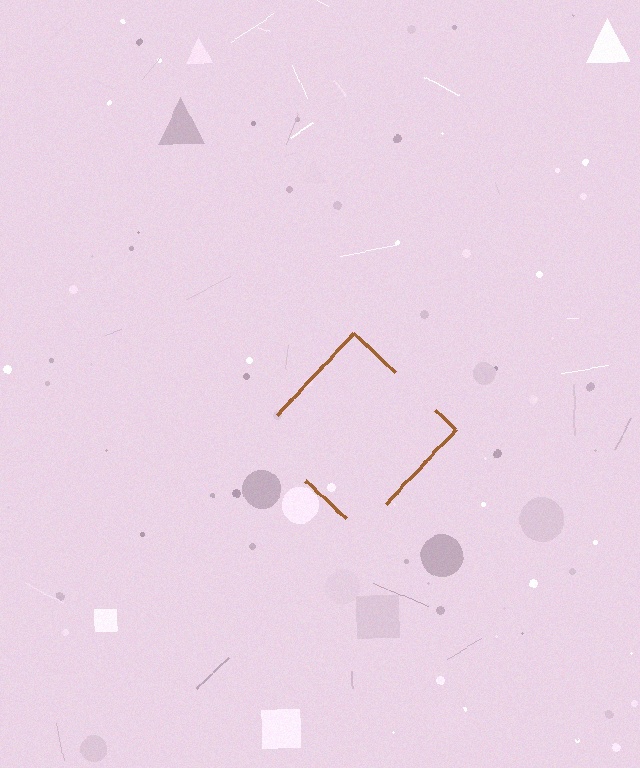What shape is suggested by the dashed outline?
The dashed outline suggests a diamond.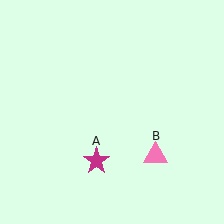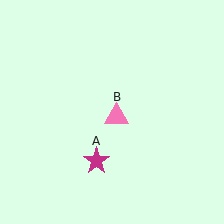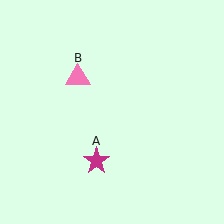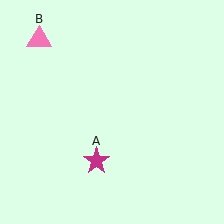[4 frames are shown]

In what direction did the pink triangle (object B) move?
The pink triangle (object B) moved up and to the left.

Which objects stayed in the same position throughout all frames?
Magenta star (object A) remained stationary.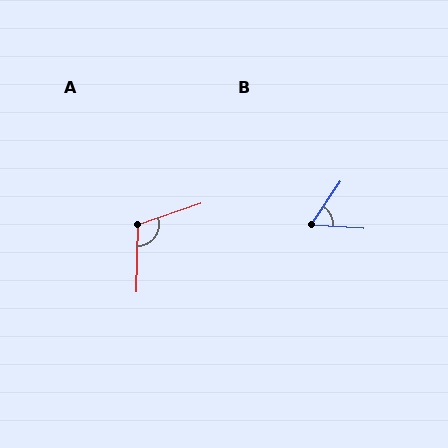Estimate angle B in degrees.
Approximately 60 degrees.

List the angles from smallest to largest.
B (60°), A (110°).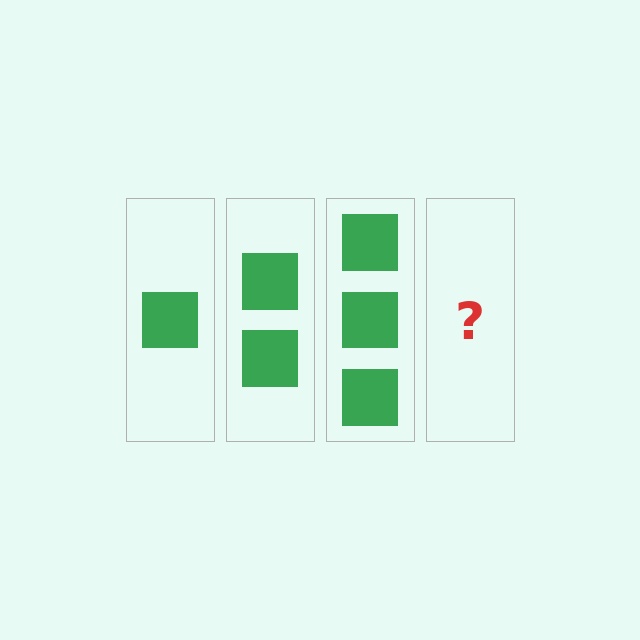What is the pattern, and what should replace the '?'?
The pattern is that each step adds one more square. The '?' should be 4 squares.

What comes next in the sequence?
The next element should be 4 squares.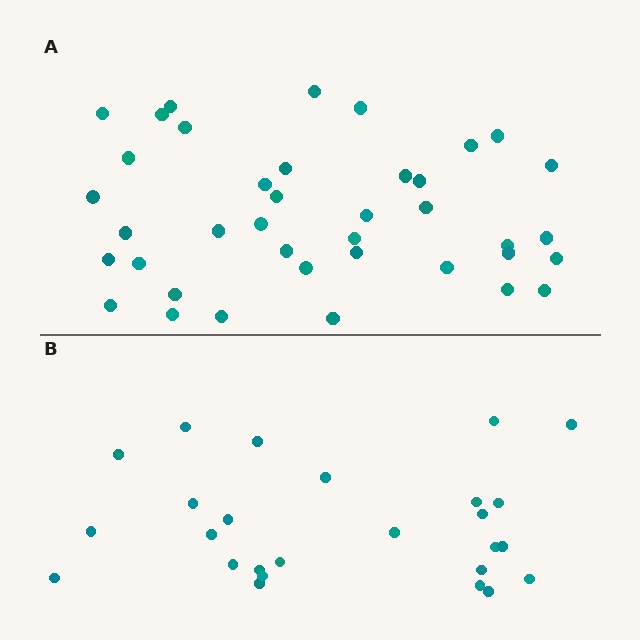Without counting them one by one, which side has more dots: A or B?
Region A (the top region) has more dots.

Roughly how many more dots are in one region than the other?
Region A has approximately 15 more dots than region B.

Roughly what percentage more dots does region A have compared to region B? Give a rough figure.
About 50% more.